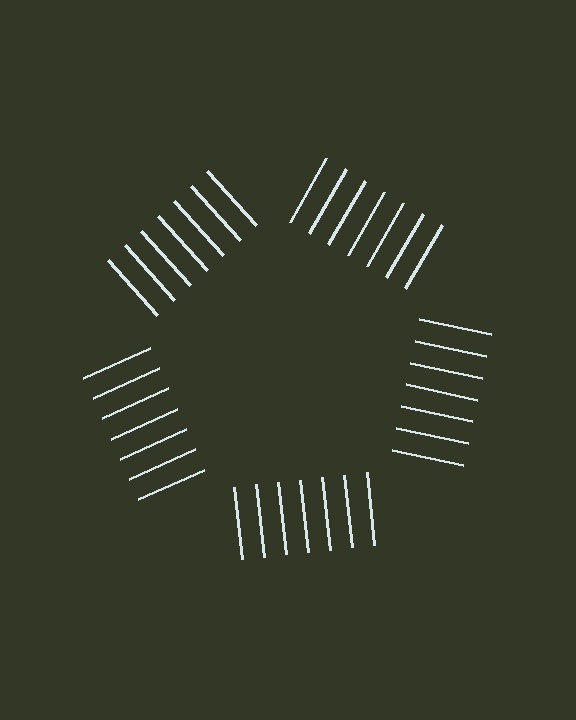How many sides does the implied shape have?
5 sides — the line-ends trace a pentagon.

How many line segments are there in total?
35 — 7 along each of the 5 edges.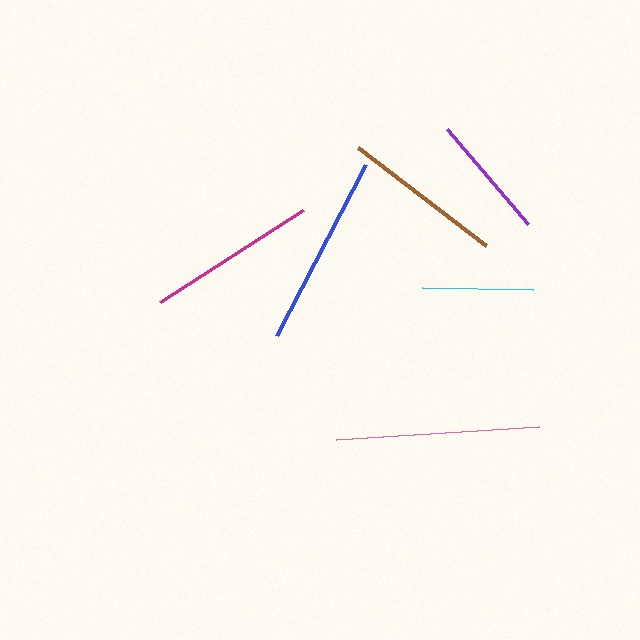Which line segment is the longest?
The pink line is the longest at approximately 204 pixels.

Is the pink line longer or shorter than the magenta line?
The pink line is longer than the magenta line.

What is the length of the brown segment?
The brown segment is approximately 162 pixels long.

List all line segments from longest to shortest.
From longest to shortest: pink, blue, magenta, brown, purple, cyan.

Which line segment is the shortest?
The cyan line is the shortest at approximately 111 pixels.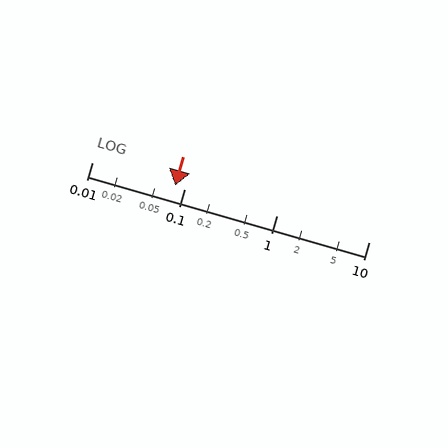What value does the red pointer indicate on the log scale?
The pointer indicates approximately 0.08.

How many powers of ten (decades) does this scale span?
The scale spans 3 decades, from 0.01 to 10.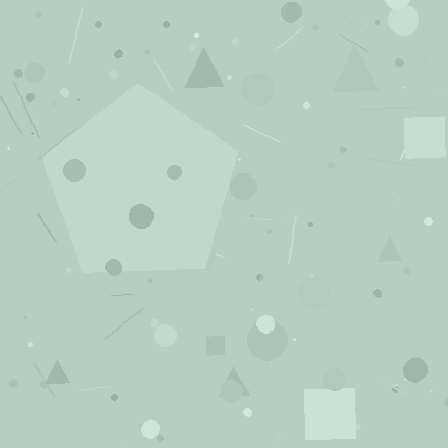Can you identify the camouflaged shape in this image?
The camouflaged shape is a pentagon.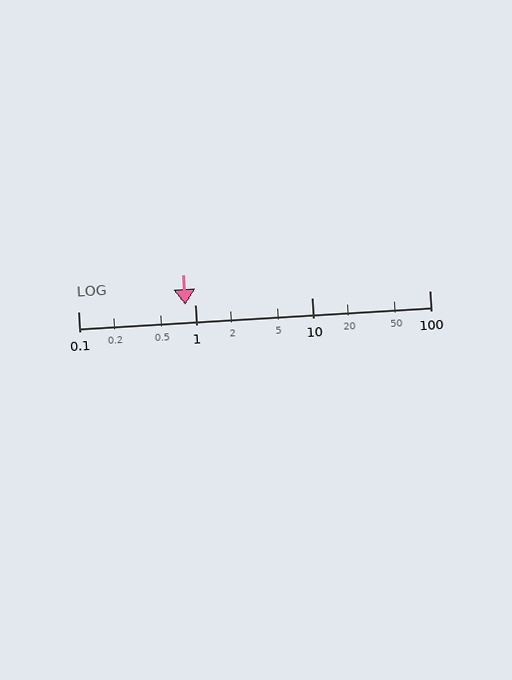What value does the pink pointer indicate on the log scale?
The pointer indicates approximately 0.83.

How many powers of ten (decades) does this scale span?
The scale spans 3 decades, from 0.1 to 100.